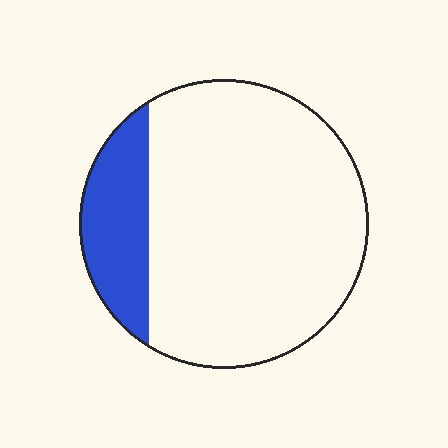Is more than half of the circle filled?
No.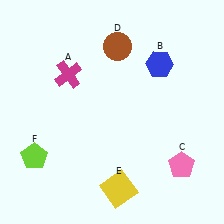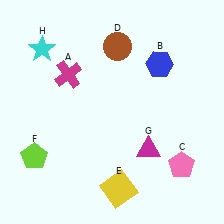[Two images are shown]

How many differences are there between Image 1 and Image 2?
There are 2 differences between the two images.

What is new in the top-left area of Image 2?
A cyan star (H) was added in the top-left area of Image 2.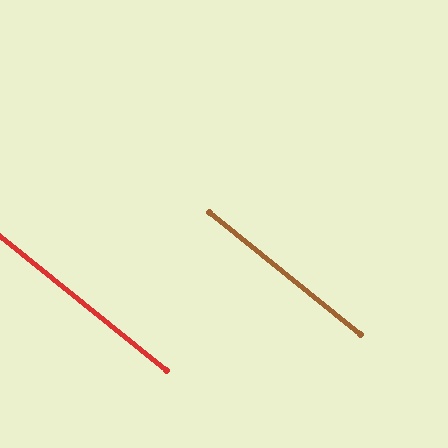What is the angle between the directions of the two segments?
Approximately 0 degrees.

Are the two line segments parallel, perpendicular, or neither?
Parallel — their directions differ by only 0.3°.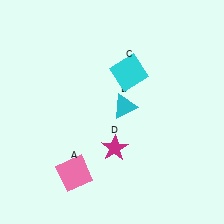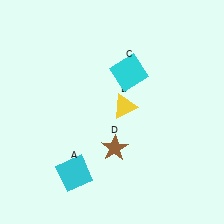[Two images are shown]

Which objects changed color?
A changed from pink to cyan. B changed from cyan to yellow. D changed from magenta to brown.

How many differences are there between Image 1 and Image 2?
There are 3 differences between the two images.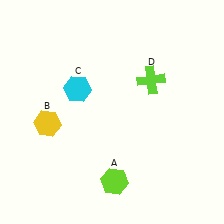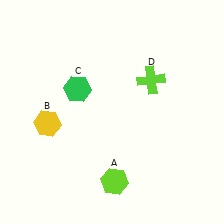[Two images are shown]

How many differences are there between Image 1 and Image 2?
There is 1 difference between the two images.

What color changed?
The hexagon (C) changed from cyan in Image 1 to green in Image 2.